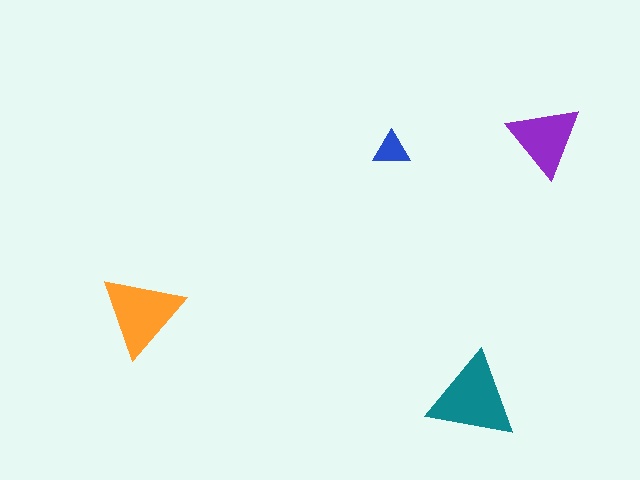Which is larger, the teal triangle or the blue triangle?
The teal one.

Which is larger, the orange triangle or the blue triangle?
The orange one.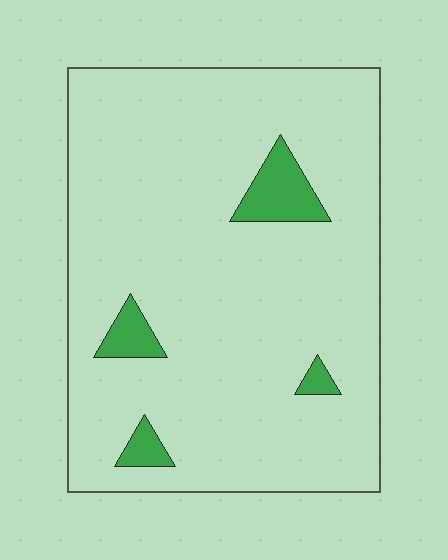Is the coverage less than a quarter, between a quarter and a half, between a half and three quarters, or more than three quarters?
Less than a quarter.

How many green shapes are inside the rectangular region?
4.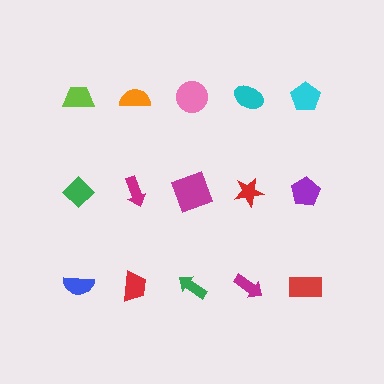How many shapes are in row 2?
5 shapes.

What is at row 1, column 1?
A lime trapezoid.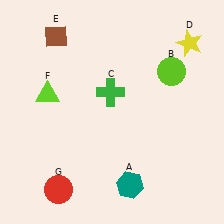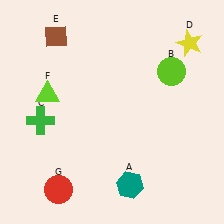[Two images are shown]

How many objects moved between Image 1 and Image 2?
1 object moved between the two images.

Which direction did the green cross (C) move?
The green cross (C) moved left.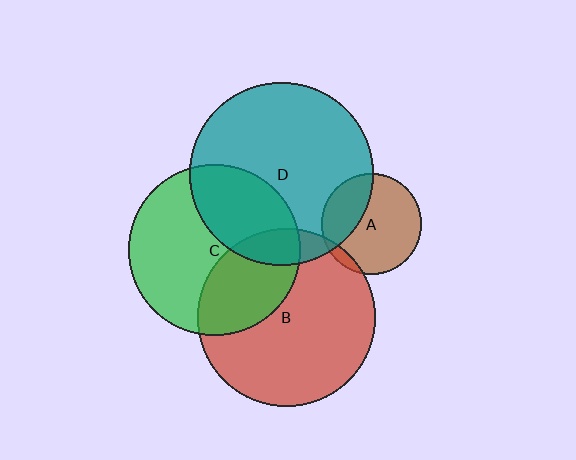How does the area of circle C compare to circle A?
Approximately 2.9 times.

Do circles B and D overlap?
Yes.